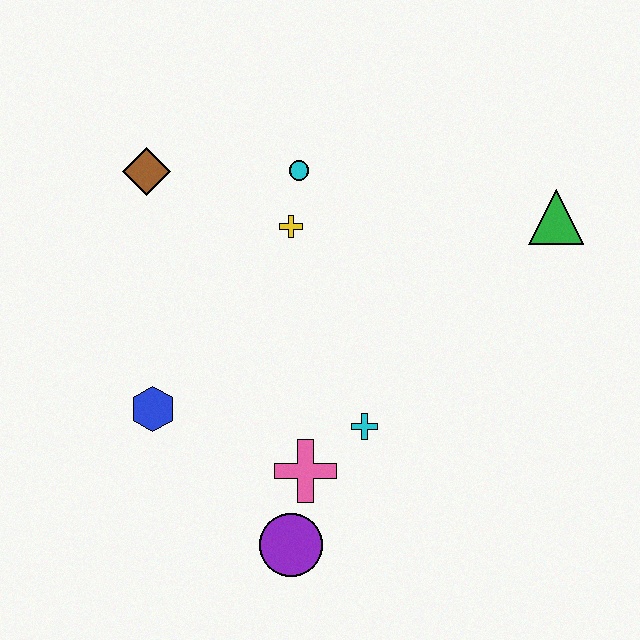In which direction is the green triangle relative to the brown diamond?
The green triangle is to the right of the brown diamond.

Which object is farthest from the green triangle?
The blue hexagon is farthest from the green triangle.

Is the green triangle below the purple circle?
No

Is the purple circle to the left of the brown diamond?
No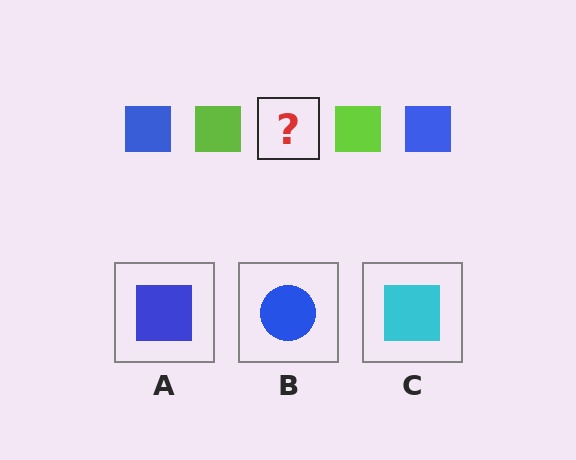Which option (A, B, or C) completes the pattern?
A.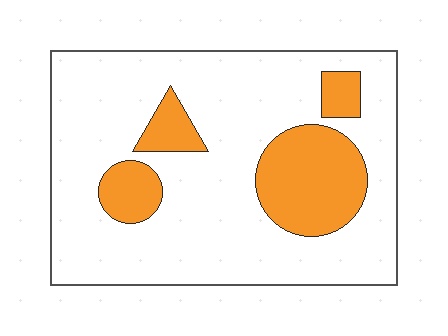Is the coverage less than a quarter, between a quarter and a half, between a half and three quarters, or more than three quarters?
Less than a quarter.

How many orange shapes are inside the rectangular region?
4.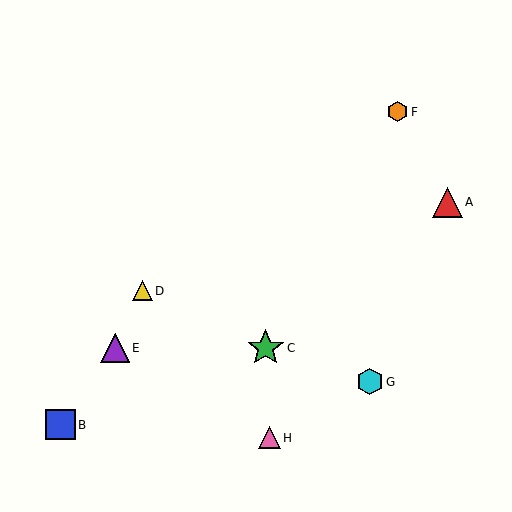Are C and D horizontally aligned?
No, C is at y≈348 and D is at y≈291.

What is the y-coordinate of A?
Object A is at y≈202.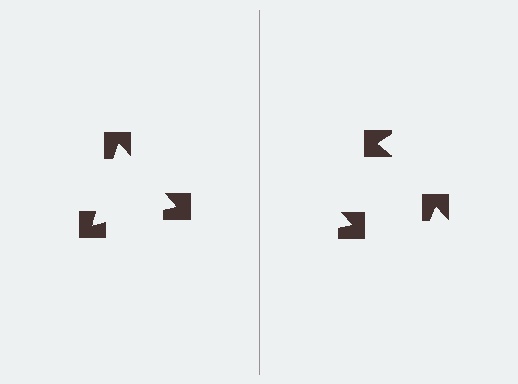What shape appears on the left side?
An illusory triangle.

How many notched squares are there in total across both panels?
6 — 3 on each side.